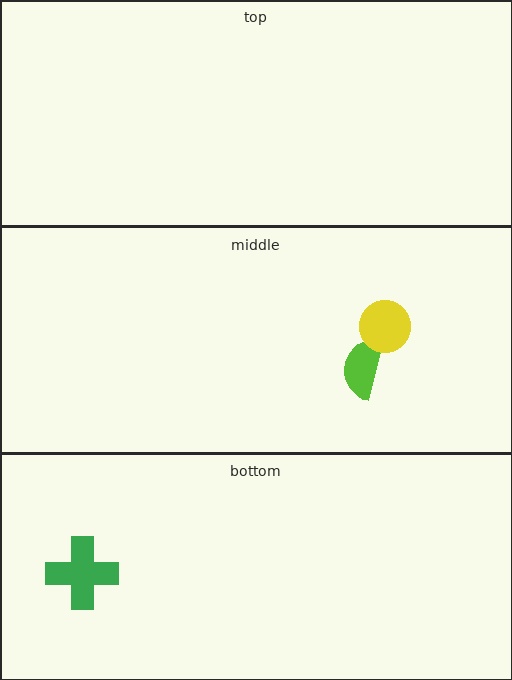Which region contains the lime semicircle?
The middle region.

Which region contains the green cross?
The bottom region.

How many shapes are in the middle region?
2.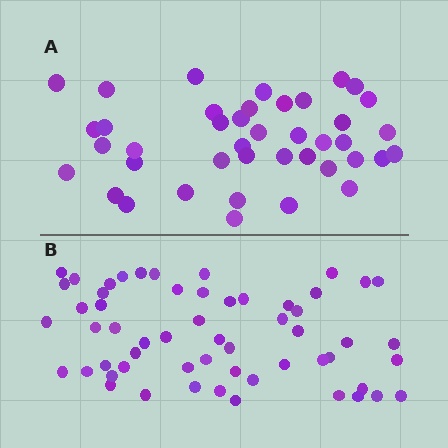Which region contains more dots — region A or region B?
Region B (the bottom region) has more dots.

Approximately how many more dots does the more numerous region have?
Region B has approximately 15 more dots than region A.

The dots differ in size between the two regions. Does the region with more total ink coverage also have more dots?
No. Region A has more total ink coverage because its dots are larger, but region B actually contains more individual dots. Total area can be misleading — the number of items is what matters here.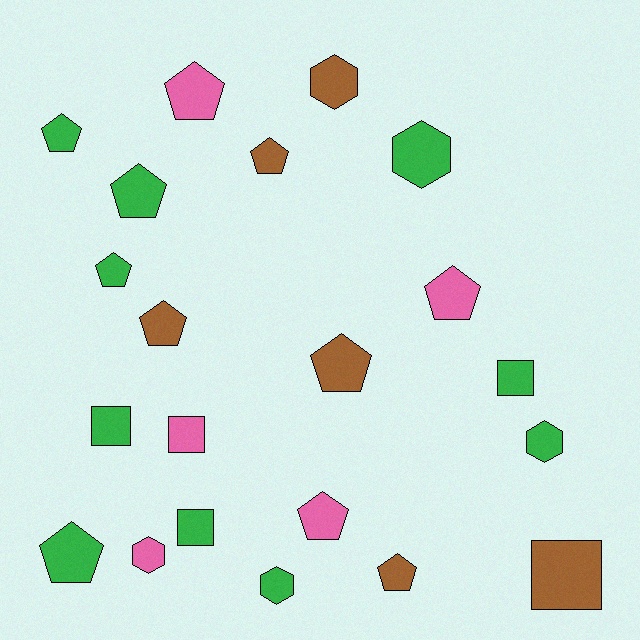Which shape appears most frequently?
Pentagon, with 11 objects.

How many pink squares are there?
There is 1 pink square.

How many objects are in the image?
There are 21 objects.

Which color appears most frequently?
Green, with 10 objects.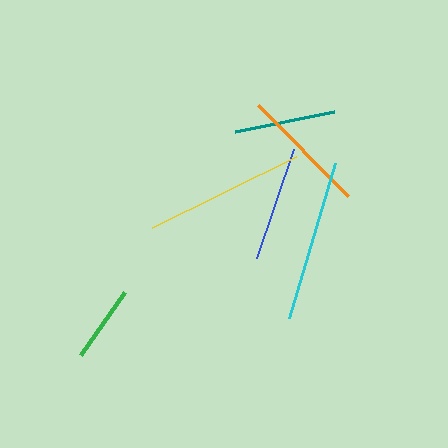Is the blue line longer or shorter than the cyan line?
The cyan line is longer than the blue line.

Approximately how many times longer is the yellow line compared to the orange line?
The yellow line is approximately 1.3 times the length of the orange line.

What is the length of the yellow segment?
The yellow segment is approximately 161 pixels long.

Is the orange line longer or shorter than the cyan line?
The cyan line is longer than the orange line.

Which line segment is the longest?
The cyan line is the longest at approximately 162 pixels.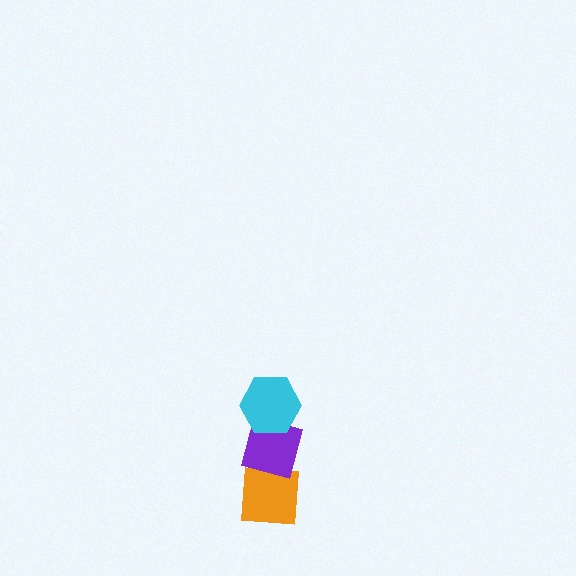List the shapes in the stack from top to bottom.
From top to bottom: the cyan hexagon, the purple diamond, the orange square.